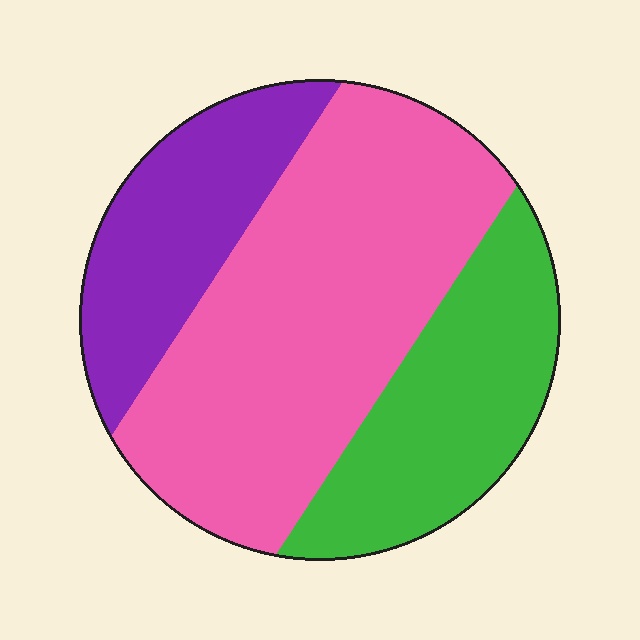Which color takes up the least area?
Purple, at roughly 20%.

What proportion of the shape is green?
Green takes up about one quarter (1/4) of the shape.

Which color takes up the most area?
Pink, at roughly 50%.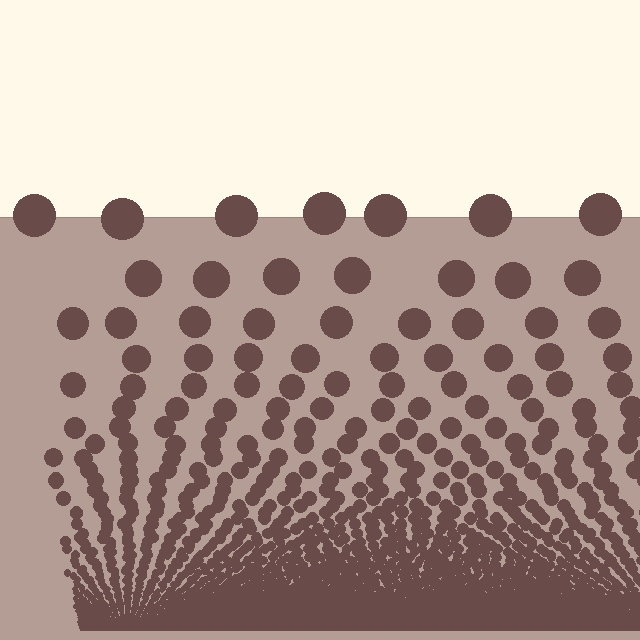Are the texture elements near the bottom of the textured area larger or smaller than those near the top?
Smaller. The gradient is inverted — elements near the bottom are smaller and denser.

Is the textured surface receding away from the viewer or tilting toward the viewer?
The surface appears to tilt toward the viewer. Texture elements get larger and sparser toward the top.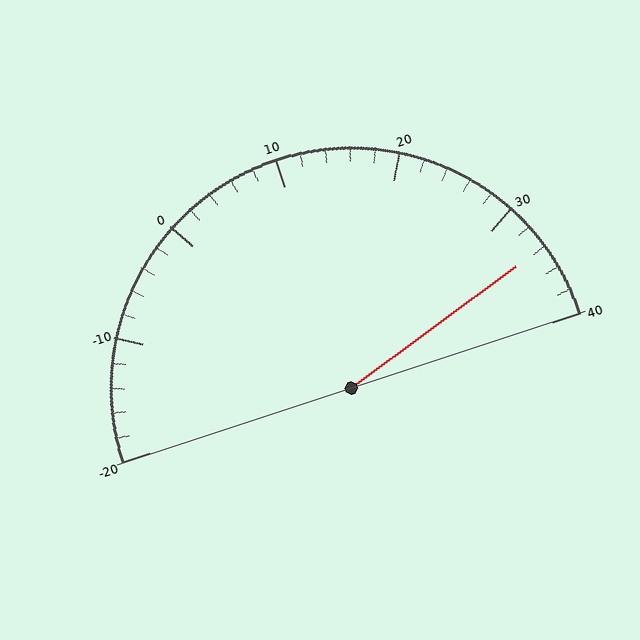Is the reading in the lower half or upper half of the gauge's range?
The reading is in the upper half of the range (-20 to 40).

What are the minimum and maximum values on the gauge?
The gauge ranges from -20 to 40.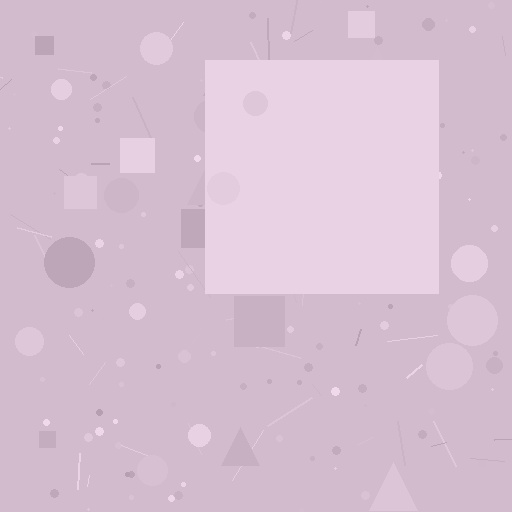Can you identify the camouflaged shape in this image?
The camouflaged shape is a square.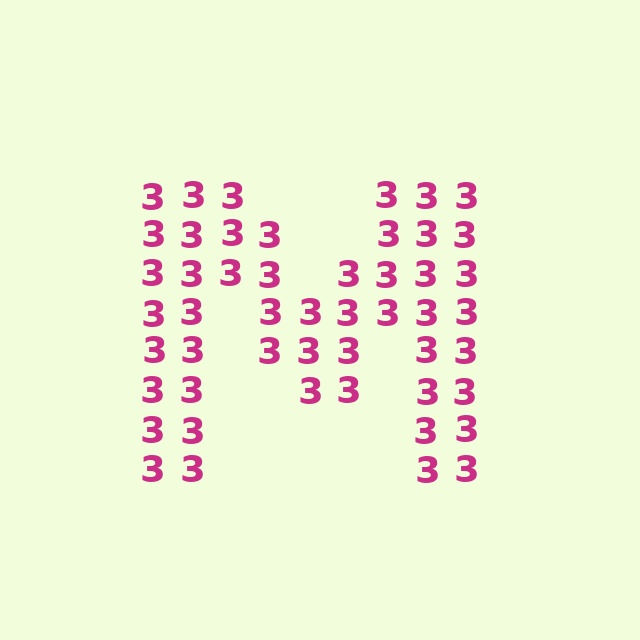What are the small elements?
The small elements are digit 3's.